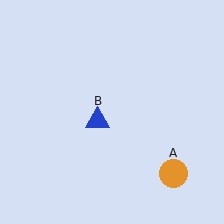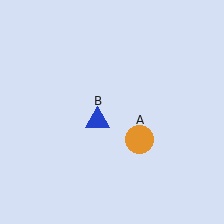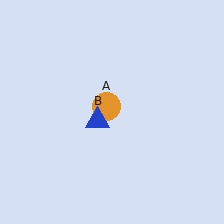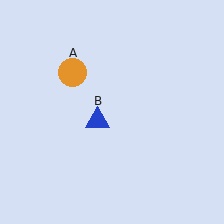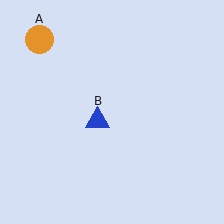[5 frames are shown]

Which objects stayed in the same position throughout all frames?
Blue triangle (object B) remained stationary.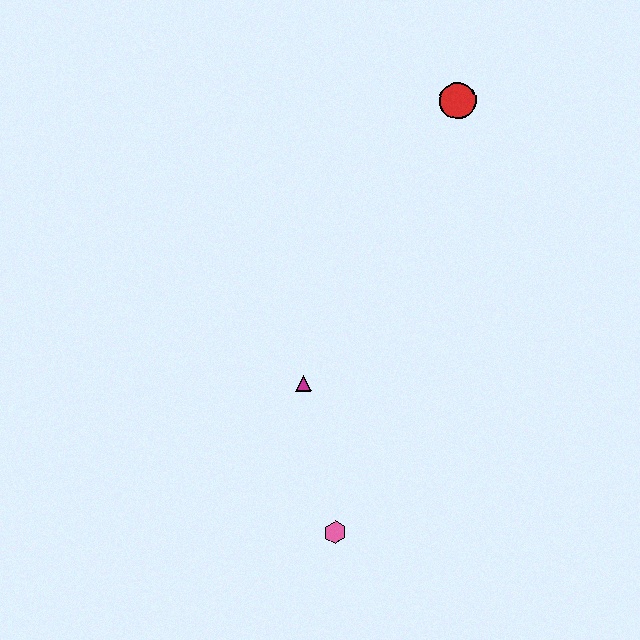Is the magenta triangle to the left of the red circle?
Yes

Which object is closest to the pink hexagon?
The magenta triangle is closest to the pink hexagon.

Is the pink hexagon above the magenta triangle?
No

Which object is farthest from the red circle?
The pink hexagon is farthest from the red circle.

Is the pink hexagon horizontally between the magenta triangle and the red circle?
Yes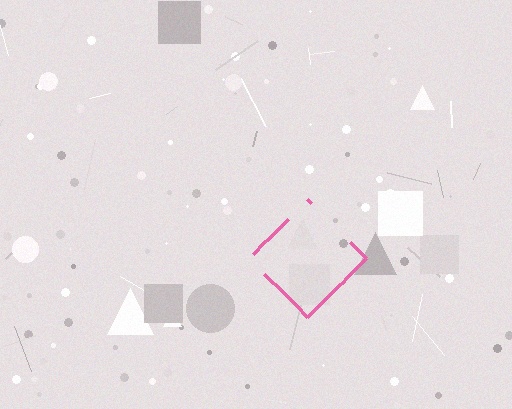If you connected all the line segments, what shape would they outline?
They would outline a diamond.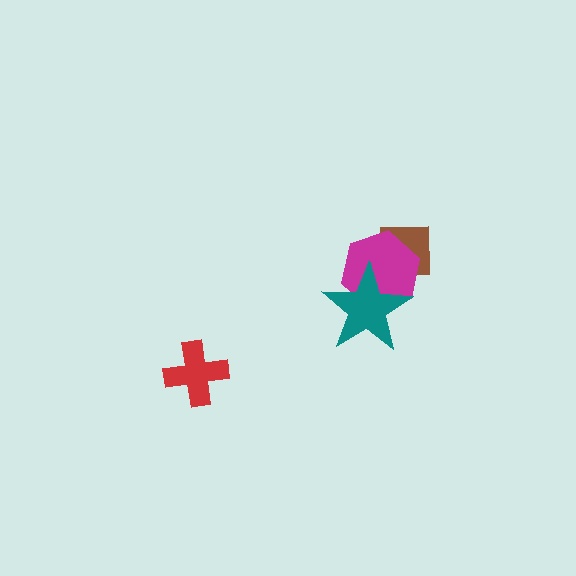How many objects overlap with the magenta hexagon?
2 objects overlap with the magenta hexagon.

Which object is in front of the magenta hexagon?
The teal star is in front of the magenta hexagon.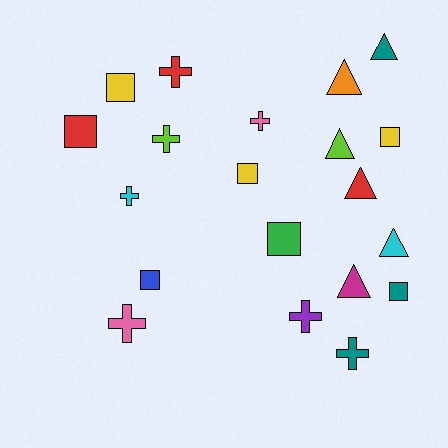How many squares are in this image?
There are 7 squares.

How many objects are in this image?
There are 20 objects.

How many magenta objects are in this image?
There is 1 magenta object.